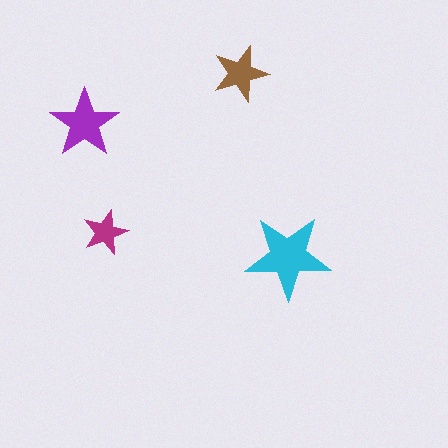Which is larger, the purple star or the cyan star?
The cyan one.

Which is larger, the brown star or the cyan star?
The cyan one.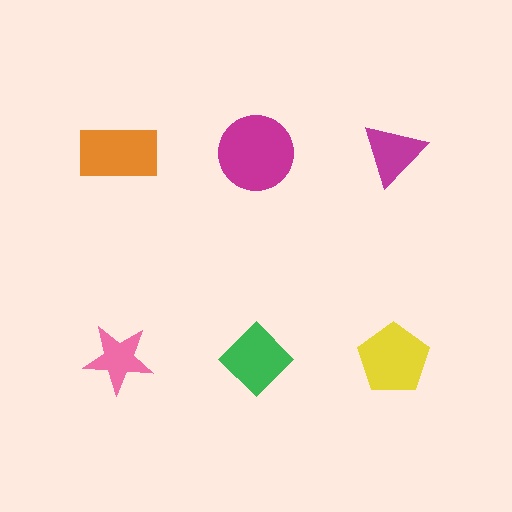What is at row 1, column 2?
A magenta circle.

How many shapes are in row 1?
3 shapes.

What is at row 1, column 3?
A magenta triangle.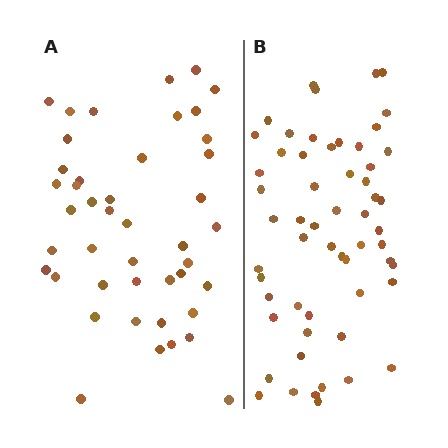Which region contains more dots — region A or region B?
Region B (the right region) has more dots.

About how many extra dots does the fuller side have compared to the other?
Region B has approximately 15 more dots than region A.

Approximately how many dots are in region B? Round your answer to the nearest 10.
About 60 dots. (The exact count is 57, which rounds to 60.)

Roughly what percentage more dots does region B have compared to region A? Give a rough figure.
About 30% more.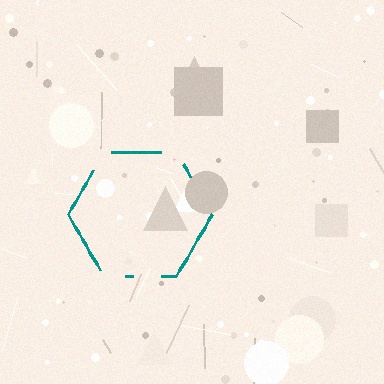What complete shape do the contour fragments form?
The contour fragments form a hexagon.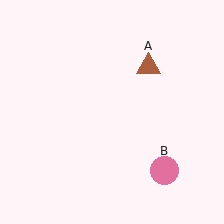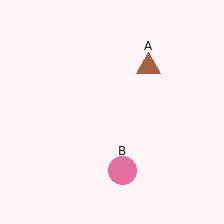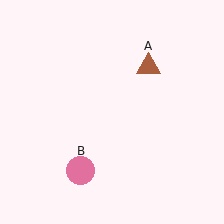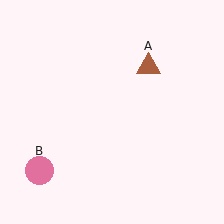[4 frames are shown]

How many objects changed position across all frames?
1 object changed position: pink circle (object B).